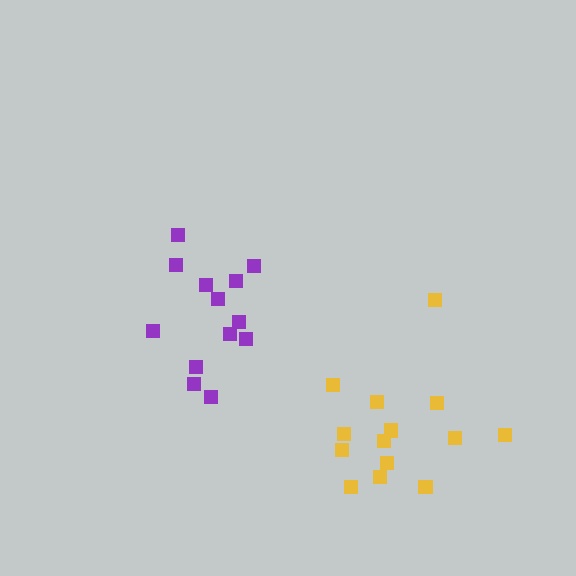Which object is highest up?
The purple cluster is topmost.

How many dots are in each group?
Group 1: 13 dots, Group 2: 14 dots (27 total).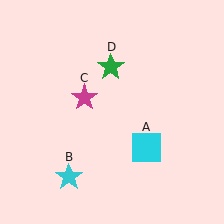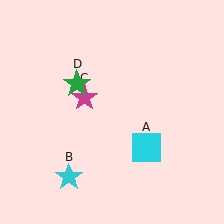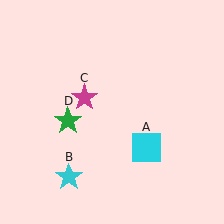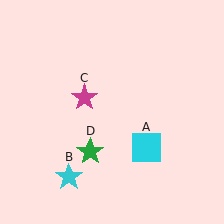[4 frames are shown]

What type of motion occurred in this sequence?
The green star (object D) rotated counterclockwise around the center of the scene.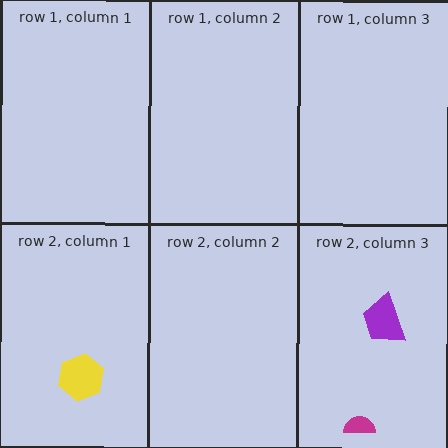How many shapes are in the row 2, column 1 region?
1.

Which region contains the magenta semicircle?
The row 2, column 3 region.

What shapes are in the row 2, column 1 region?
The yellow hexagon.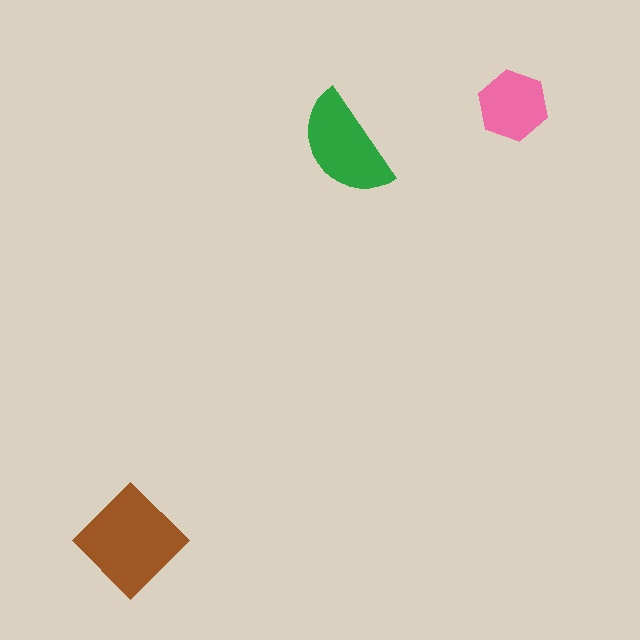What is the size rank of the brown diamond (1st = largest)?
1st.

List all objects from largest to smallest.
The brown diamond, the green semicircle, the pink hexagon.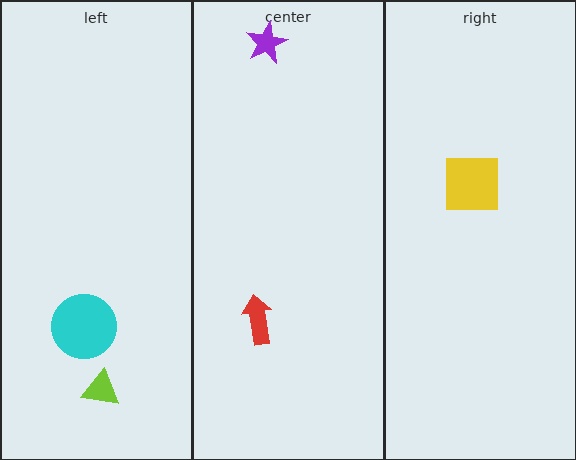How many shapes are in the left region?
2.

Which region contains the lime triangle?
The left region.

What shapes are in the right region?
The yellow square.